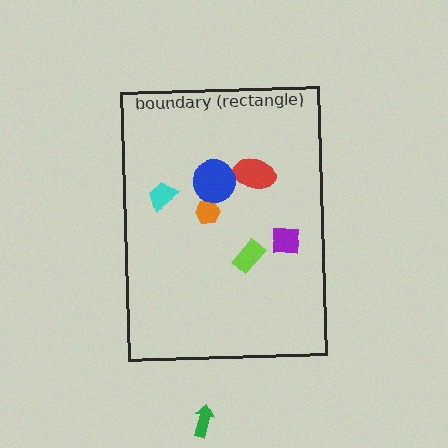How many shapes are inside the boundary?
6 inside, 1 outside.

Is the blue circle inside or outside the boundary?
Inside.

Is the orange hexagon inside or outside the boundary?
Inside.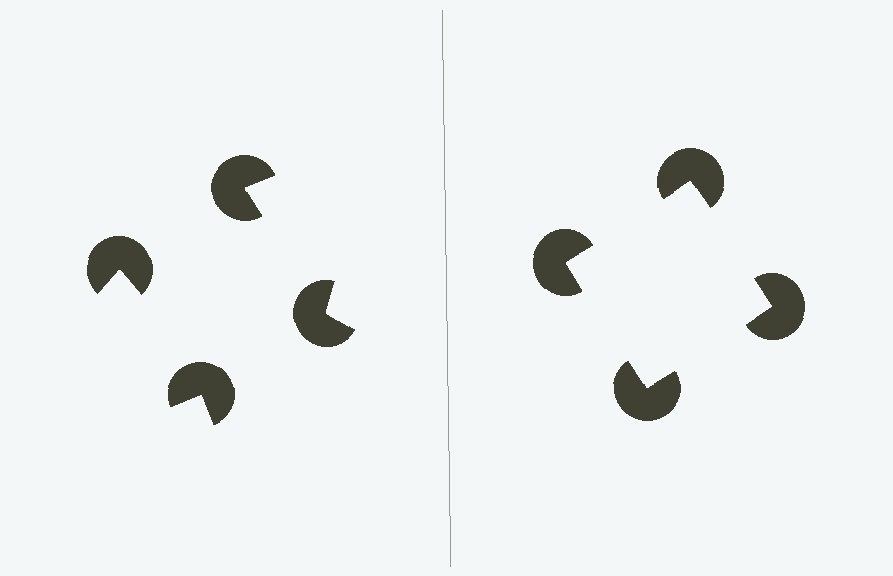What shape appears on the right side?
An illusory square.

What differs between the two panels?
The pac-man discs are positioned identically on both sides; only the wedge orientations differ. On the right they align to a square; on the left they are misaligned.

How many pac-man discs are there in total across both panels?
8 — 4 on each side.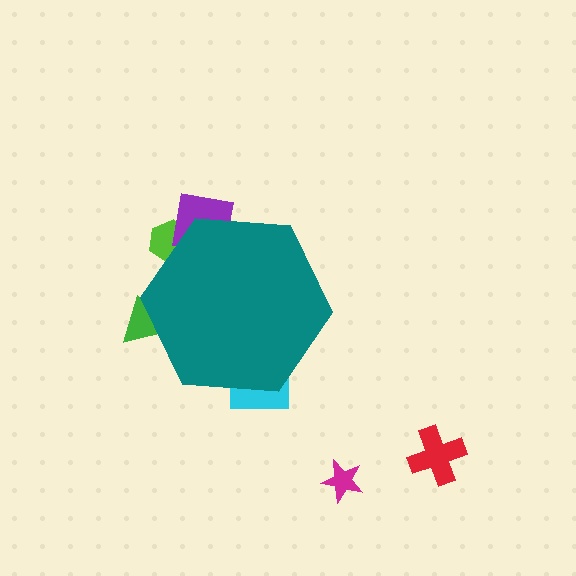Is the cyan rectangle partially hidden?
Yes, the cyan rectangle is partially hidden behind the teal hexagon.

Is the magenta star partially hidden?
No, the magenta star is fully visible.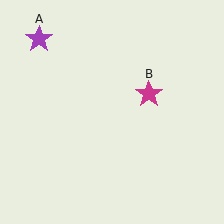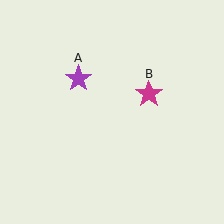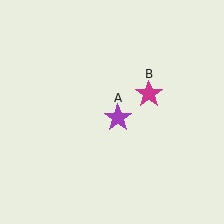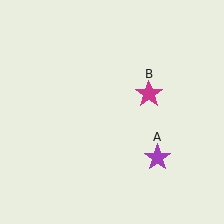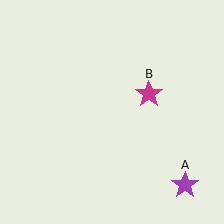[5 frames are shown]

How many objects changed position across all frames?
1 object changed position: purple star (object A).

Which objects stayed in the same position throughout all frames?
Magenta star (object B) remained stationary.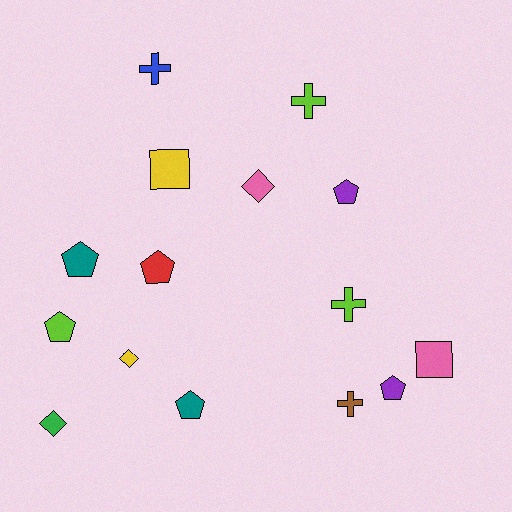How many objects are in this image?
There are 15 objects.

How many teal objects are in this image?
There are 2 teal objects.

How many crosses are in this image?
There are 4 crosses.